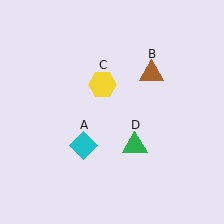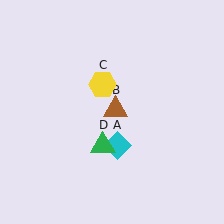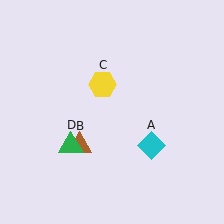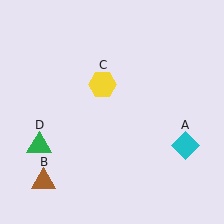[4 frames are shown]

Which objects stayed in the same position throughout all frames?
Yellow hexagon (object C) remained stationary.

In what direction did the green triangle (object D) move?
The green triangle (object D) moved left.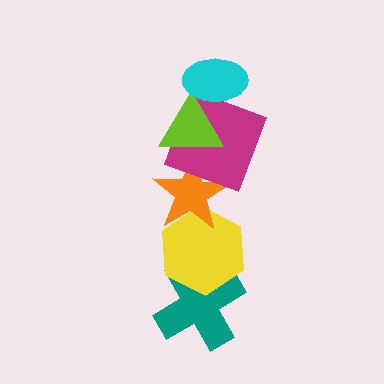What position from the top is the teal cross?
The teal cross is 6th from the top.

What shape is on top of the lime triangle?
The cyan ellipse is on top of the lime triangle.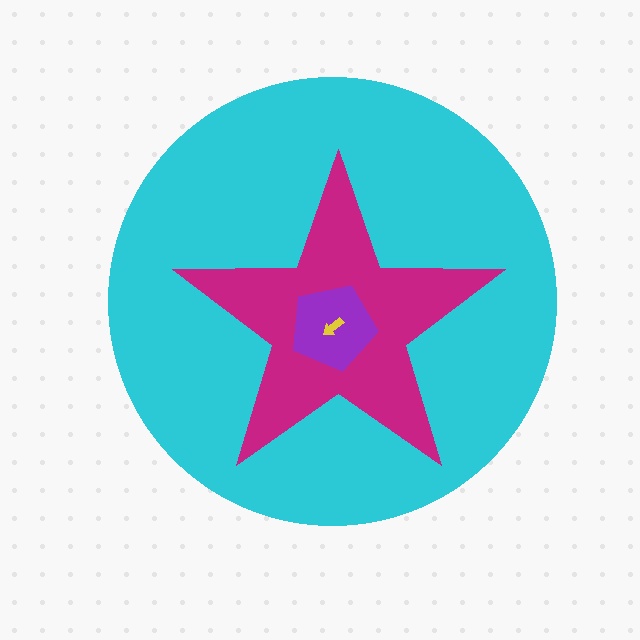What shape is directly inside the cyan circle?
The magenta star.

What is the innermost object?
The yellow arrow.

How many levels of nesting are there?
4.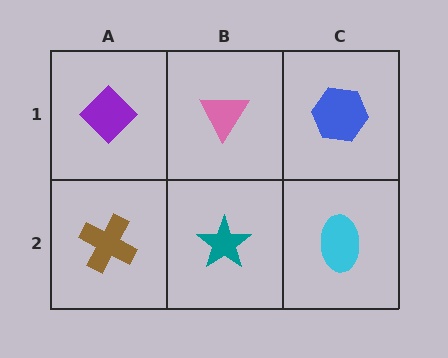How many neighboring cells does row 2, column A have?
2.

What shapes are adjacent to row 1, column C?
A cyan ellipse (row 2, column C), a pink triangle (row 1, column B).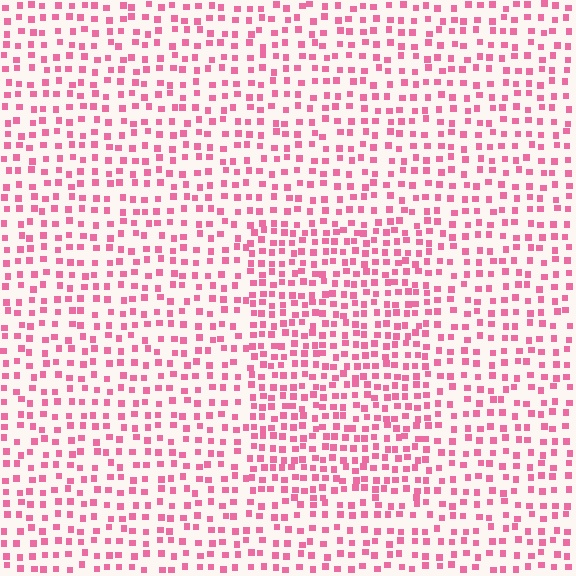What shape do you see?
I see a rectangle.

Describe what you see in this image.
The image contains small pink elements arranged at two different densities. A rectangle-shaped region is visible where the elements are more densely packed than the surrounding area.